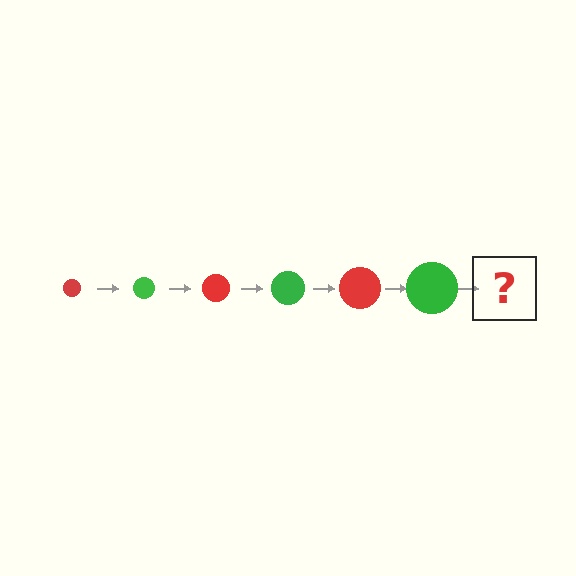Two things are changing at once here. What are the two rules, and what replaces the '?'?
The two rules are that the circle grows larger each step and the color cycles through red and green. The '?' should be a red circle, larger than the previous one.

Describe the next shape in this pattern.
It should be a red circle, larger than the previous one.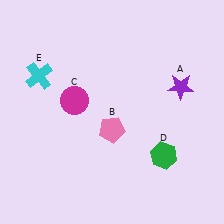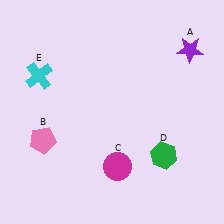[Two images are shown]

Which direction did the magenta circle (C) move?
The magenta circle (C) moved down.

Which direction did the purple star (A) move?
The purple star (A) moved up.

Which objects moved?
The objects that moved are: the purple star (A), the pink pentagon (B), the magenta circle (C).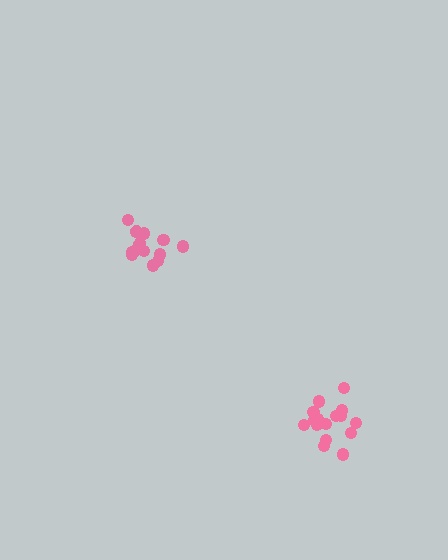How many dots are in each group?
Group 1: 16 dots, Group 2: 16 dots (32 total).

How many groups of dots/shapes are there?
There are 2 groups.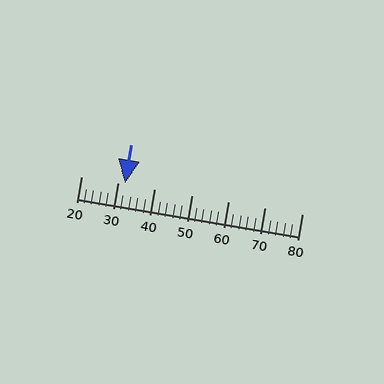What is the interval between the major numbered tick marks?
The major tick marks are spaced 10 units apart.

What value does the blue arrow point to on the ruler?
The blue arrow points to approximately 32.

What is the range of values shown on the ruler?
The ruler shows values from 20 to 80.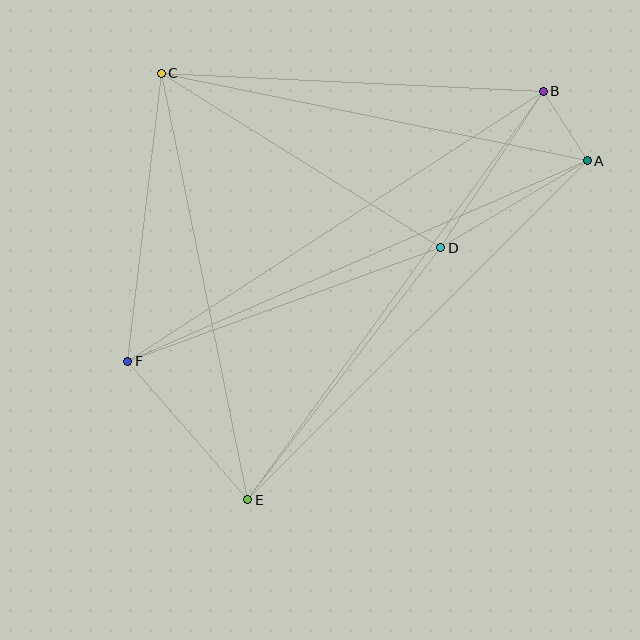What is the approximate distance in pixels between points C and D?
The distance between C and D is approximately 330 pixels.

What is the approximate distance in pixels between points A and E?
The distance between A and E is approximately 480 pixels.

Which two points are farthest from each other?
Points B and E are farthest from each other.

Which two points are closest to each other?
Points A and B are closest to each other.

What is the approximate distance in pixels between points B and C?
The distance between B and C is approximately 383 pixels.